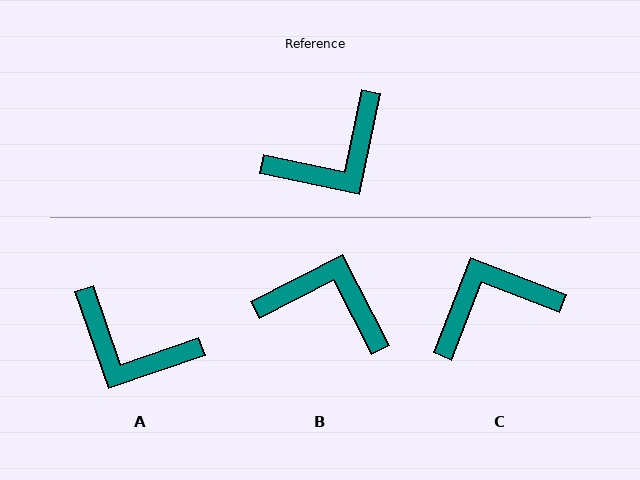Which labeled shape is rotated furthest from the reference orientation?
C, about 170 degrees away.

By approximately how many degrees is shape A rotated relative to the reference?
Approximately 59 degrees clockwise.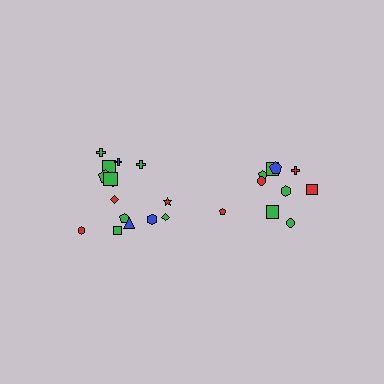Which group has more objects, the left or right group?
The left group.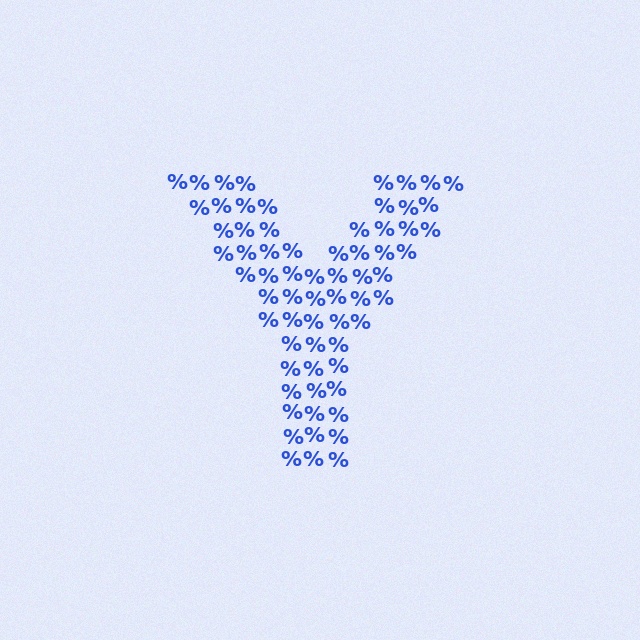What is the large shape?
The large shape is the letter Y.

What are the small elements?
The small elements are percent signs.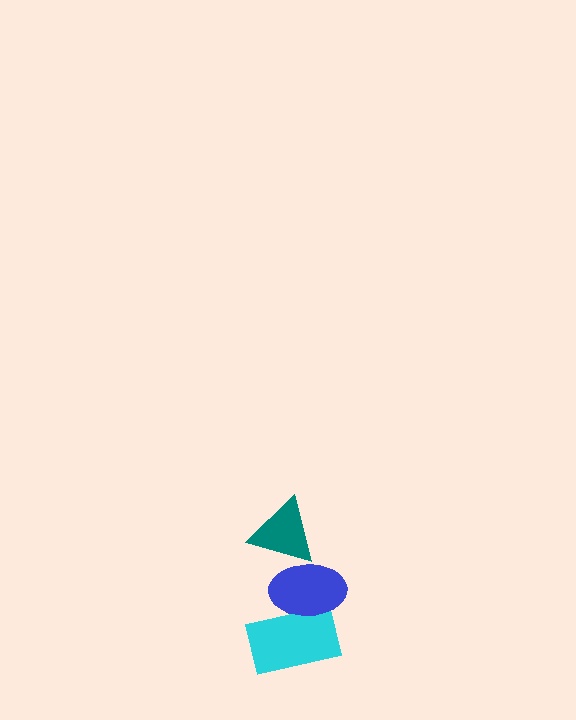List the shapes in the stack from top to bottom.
From top to bottom: the teal triangle, the blue ellipse, the cyan rectangle.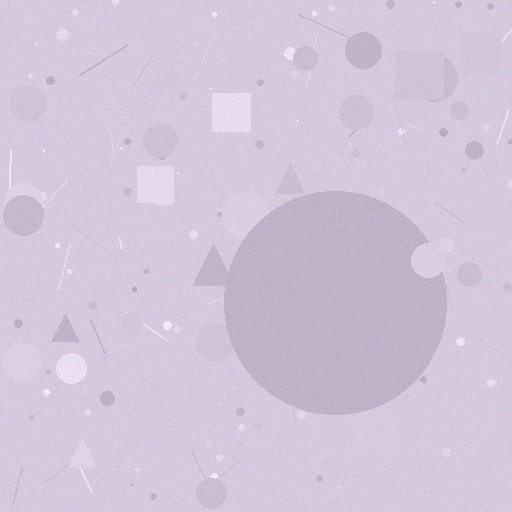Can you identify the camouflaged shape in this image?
The camouflaged shape is a circle.